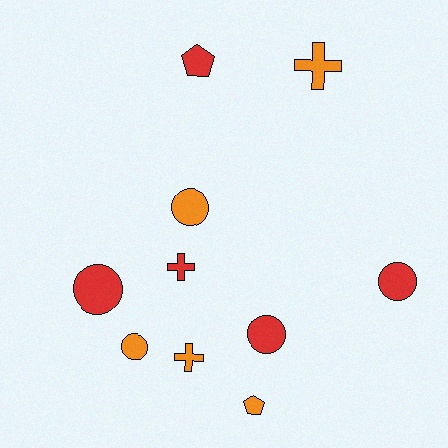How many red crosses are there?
There is 1 red cross.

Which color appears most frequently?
Orange, with 5 objects.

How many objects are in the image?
There are 10 objects.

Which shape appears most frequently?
Circle, with 5 objects.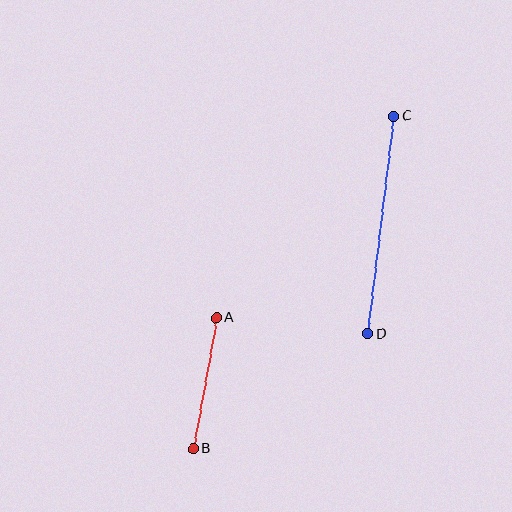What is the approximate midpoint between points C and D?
The midpoint is at approximately (381, 225) pixels.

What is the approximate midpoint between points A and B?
The midpoint is at approximately (205, 383) pixels.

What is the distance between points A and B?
The distance is approximately 133 pixels.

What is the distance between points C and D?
The distance is approximately 219 pixels.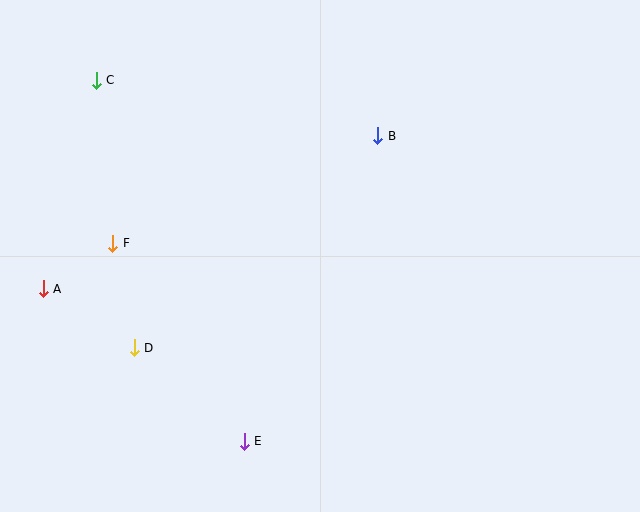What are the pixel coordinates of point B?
Point B is at (378, 136).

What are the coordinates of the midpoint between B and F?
The midpoint between B and F is at (245, 189).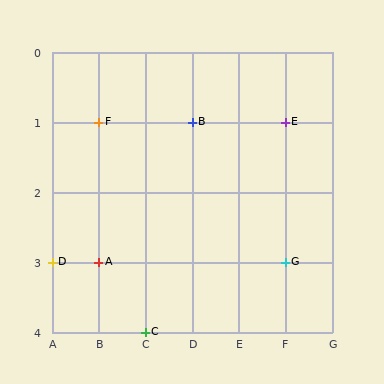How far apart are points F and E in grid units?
Points F and E are 4 columns apart.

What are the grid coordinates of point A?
Point A is at grid coordinates (B, 3).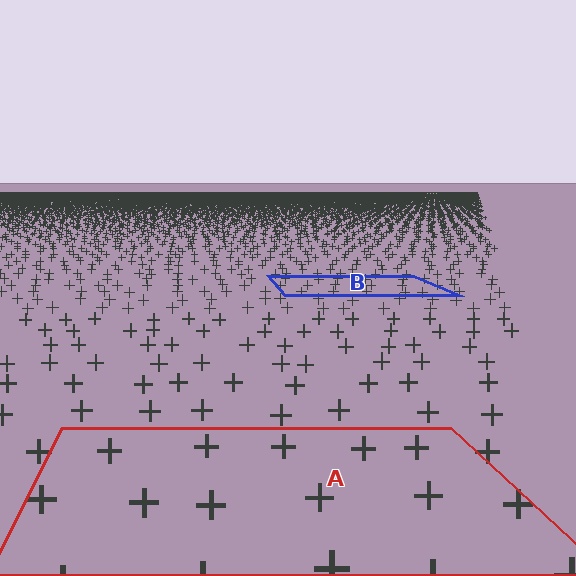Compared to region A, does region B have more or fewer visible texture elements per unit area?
Region B has more texture elements per unit area — they are packed more densely because it is farther away.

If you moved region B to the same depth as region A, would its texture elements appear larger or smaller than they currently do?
They would appear larger. At a closer depth, the same texture elements are projected at a bigger on-screen size.